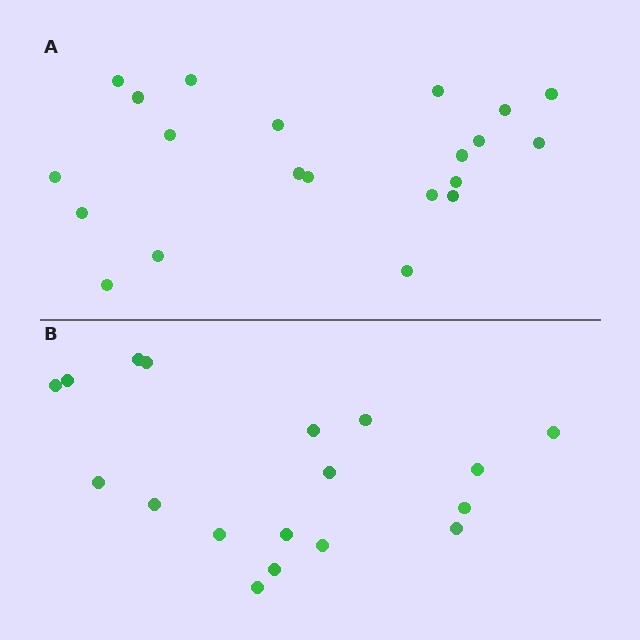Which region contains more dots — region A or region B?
Region A (the top region) has more dots.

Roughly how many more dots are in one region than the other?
Region A has just a few more — roughly 2 or 3 more dots than region B.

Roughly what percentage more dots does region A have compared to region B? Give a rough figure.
About 15% more.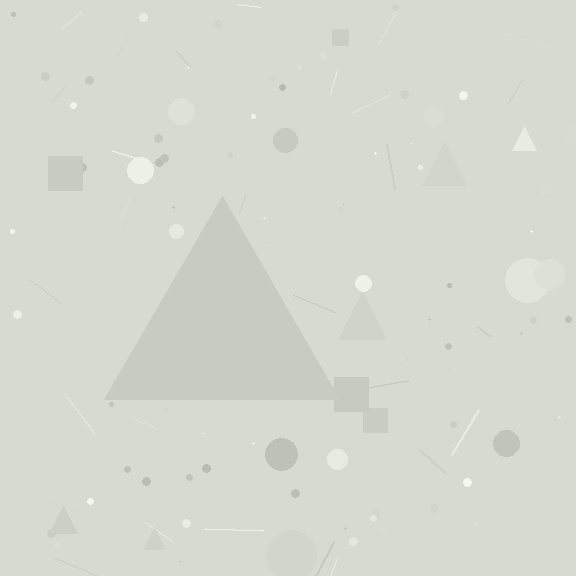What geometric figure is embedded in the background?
A triangle is embedded in the background.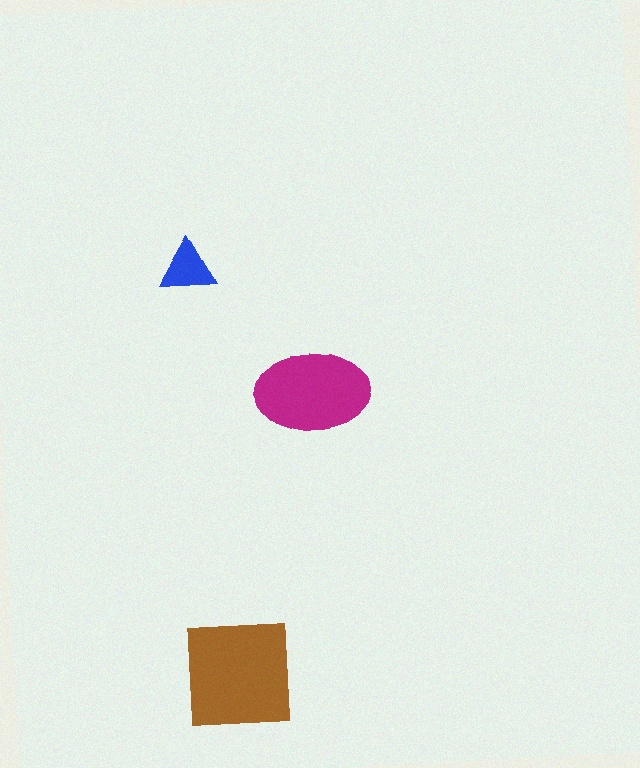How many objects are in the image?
There are 3 objects in the image.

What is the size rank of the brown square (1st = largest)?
1st.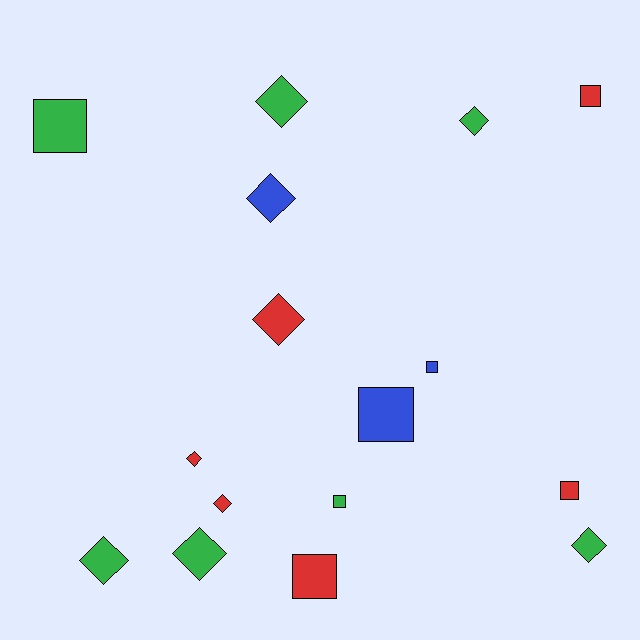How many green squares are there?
There are 2 green squares.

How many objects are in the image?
There are 16 objects.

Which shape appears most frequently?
Diamond, with 9 objects.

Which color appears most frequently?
Green, with 7 objects.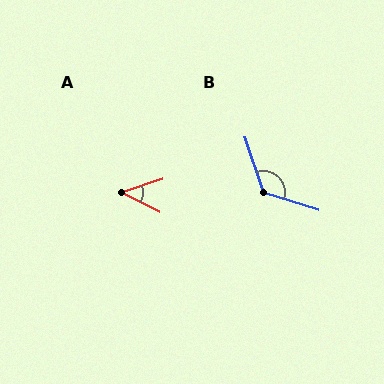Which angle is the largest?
B, at approximately 126 degrees.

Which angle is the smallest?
A, at approximately 44 degrees.